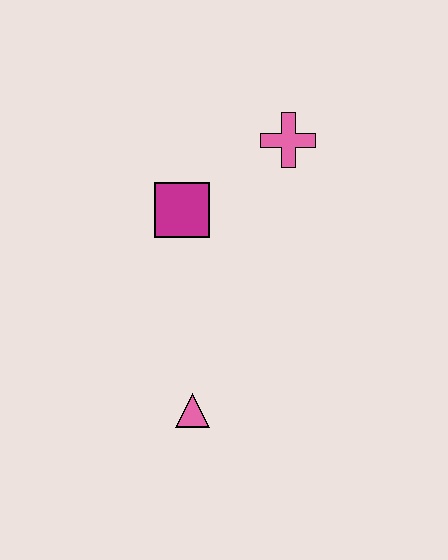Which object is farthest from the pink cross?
The pink triangle is farthest from the pink cross.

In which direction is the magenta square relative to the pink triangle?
The magenta square is above the pink triangle.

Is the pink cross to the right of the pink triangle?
Yes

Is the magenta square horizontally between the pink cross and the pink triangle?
No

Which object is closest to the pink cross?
The magenta square is closest to the pink cross.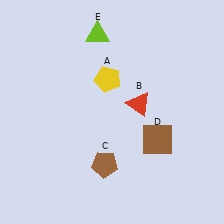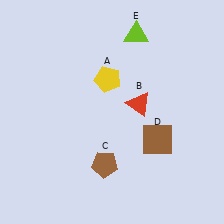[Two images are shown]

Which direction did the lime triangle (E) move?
The lime triangle (E) moved right.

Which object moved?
The lime triangle (E) moved right.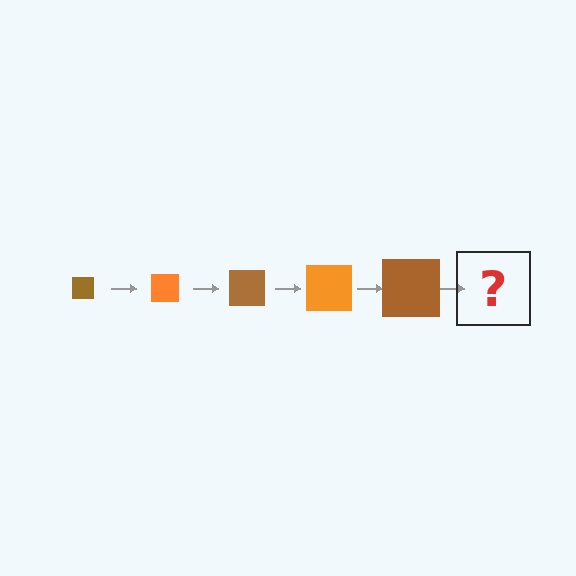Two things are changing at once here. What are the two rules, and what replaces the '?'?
The two rules are that the square grows larger each step and the color cycles through brown and orange. The '?' should be an orange square, larger than the previous one.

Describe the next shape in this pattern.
It should be an orange square, larger than the previous one.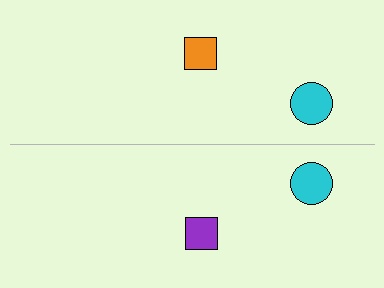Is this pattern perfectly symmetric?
No, the pattern is not perfectly symmetric. The purple square on the bottom side breaks the symmetry — its mirror counterpart is orange.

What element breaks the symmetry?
The purple square on the bottom side breaks the symmetry — its mirror counterpart is orange.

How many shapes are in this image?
There are 4 shapes in this image.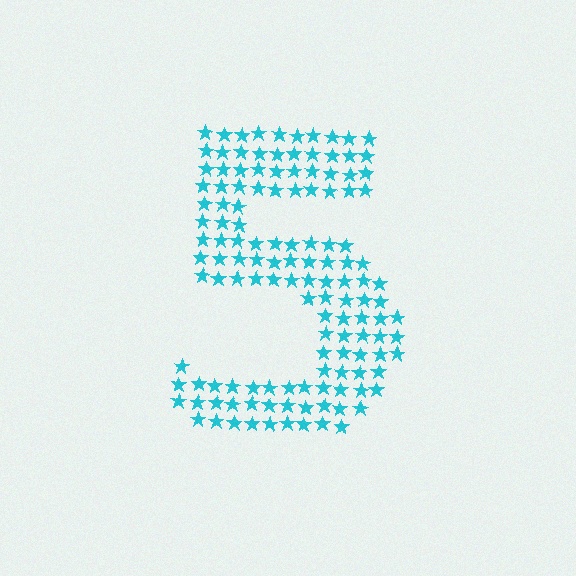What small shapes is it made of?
It is made of small stars.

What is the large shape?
The large shape is the digit 5.